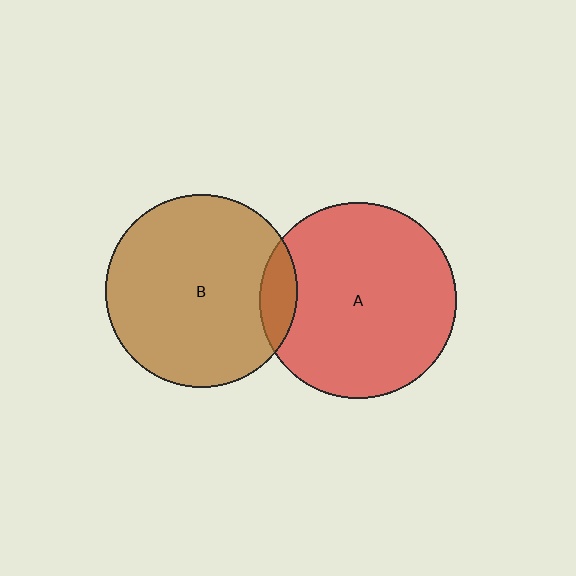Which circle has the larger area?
Circle A (red).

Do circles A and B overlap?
Yes.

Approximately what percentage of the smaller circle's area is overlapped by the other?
Approximately 10%.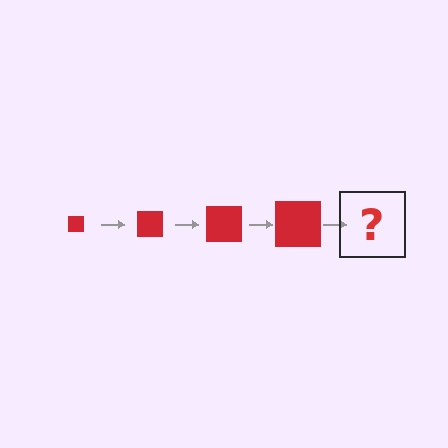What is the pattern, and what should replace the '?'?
The pattern is that the square gets progressively larger each step. The '?' should be a red square, larger than the previous one.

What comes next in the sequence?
The next element should be a red square, larger than the previous one.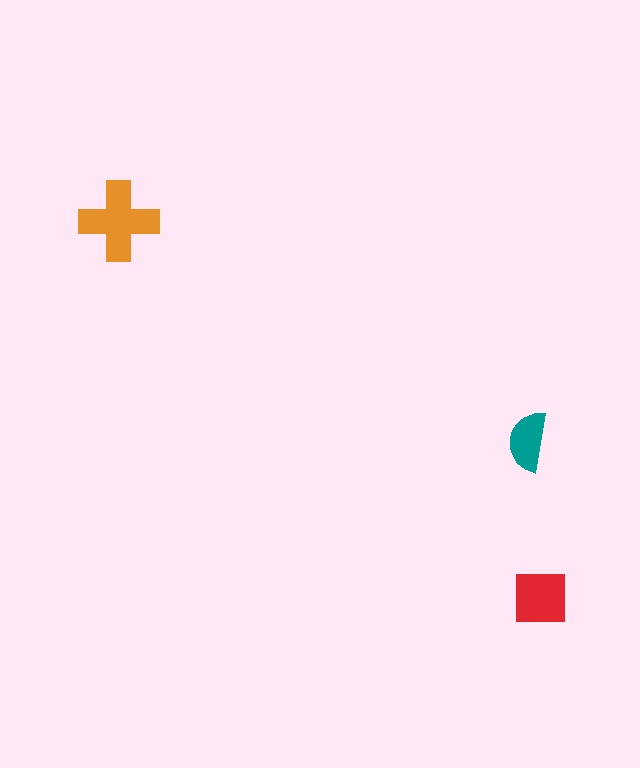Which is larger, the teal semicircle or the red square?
The red square.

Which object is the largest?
The orange cross.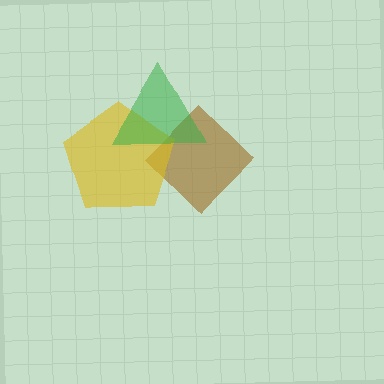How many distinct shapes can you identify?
There are 3 distinct shapes: a brown diamond, a yellow pentagon, a green triangle.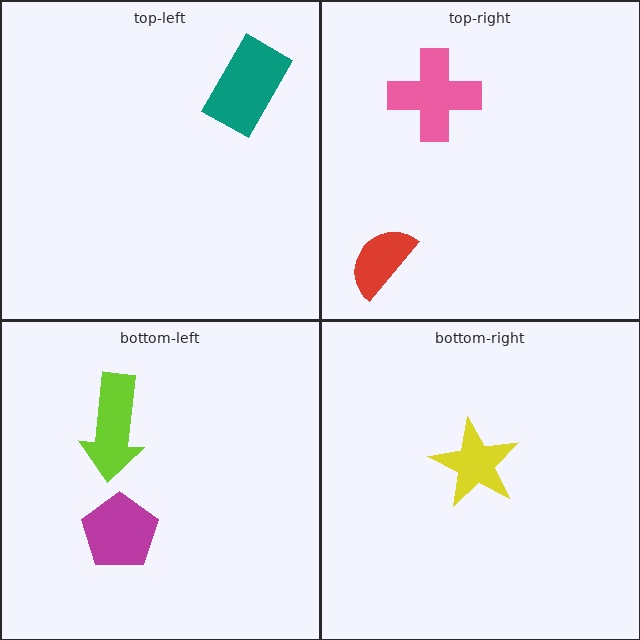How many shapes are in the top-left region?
1.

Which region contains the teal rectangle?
The top-left region.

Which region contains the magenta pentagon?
The bottom-left region.